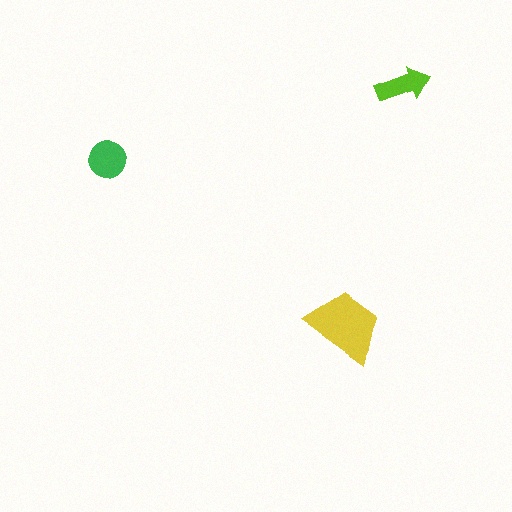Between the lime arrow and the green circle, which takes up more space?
The green circle.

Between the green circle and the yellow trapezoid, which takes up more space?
The yellow trapezoid.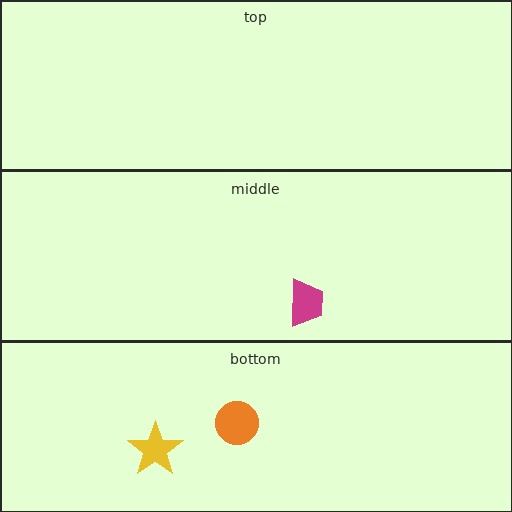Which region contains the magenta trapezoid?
The middle region.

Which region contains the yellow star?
The bottom region.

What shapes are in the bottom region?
The orange circle, the yellow star.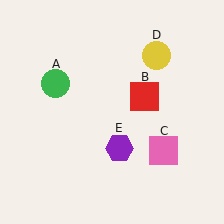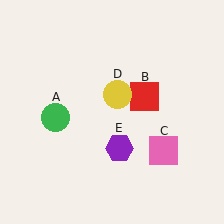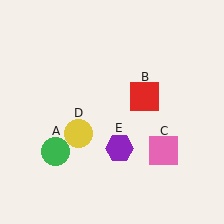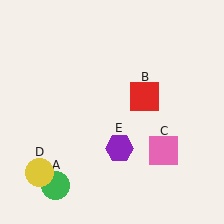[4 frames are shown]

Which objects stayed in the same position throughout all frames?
Red square (object B) and pink square (object C) and purple hexagon (object E) remained stationary.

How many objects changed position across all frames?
2 objects changed position: green circle (object A), yellow circle (object D).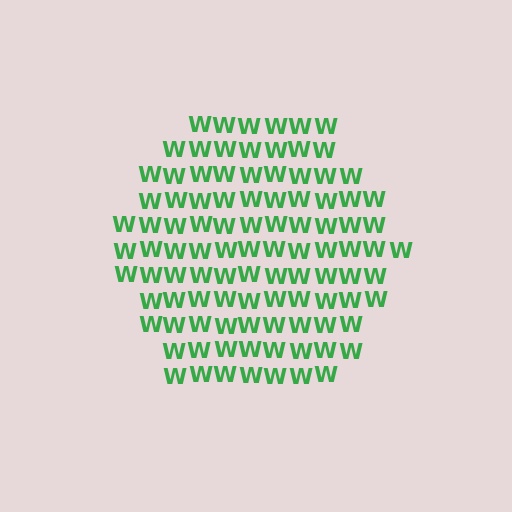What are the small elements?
The small elements are letter W's.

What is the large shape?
The large shape is a hexagon.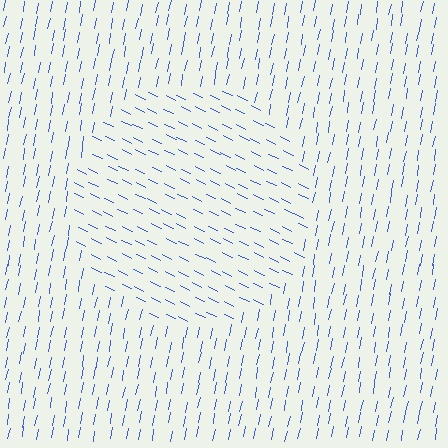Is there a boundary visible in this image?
Yes, there is a texture boundary formed by a change in line orientation.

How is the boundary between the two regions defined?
The boundary is defined purely by a change in line orientation (approximately 75 degrees difference). All lines are the same color and thickness.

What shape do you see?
I see a circle.